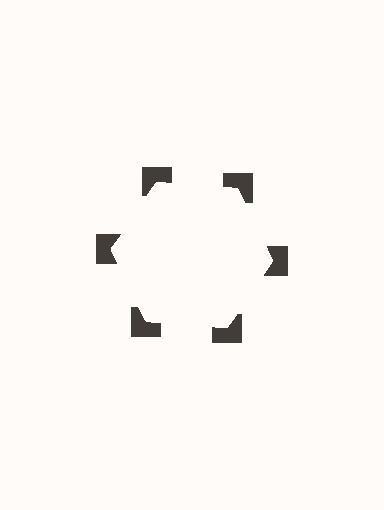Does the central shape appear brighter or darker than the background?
It typically appears slightly brighter than the background, even though no actual brightness change is drawn.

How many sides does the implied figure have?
6 sides.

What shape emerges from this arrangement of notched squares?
An illusory hexagon — its edges are inferred from the aligned wedge cuts in the notched squares, not physically drawn.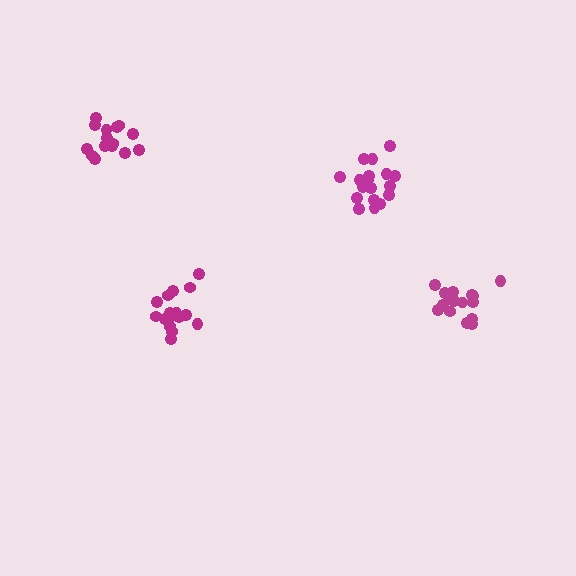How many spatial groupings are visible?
There are 4 spatial groupings.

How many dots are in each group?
Group 1: 16 dots, Group 2: 18 dots, Group 3: 16 dots, Group 4: 15 dots (65 total).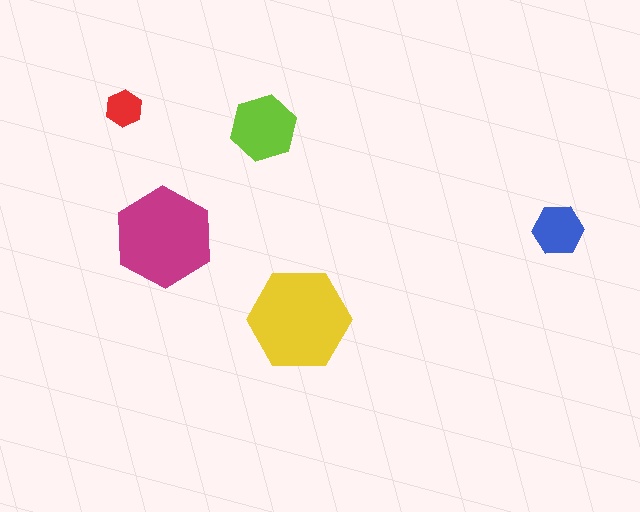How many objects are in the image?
There are 5 objects in the image.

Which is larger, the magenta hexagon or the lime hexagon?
The magenta one.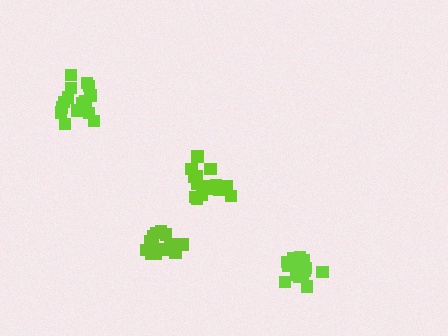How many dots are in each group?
Group 1: 17 dots, Group 2: 16 dots, Group 3: 16 dots, Group 4: 17 dots (66 total).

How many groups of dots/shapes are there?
There are 4 groups.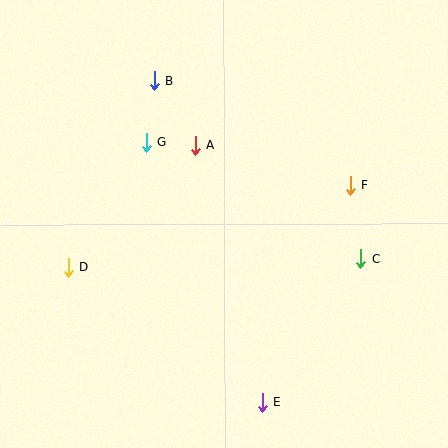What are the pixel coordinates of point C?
Point C is at (361, 258).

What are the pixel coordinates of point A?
Point A is at (195, 145).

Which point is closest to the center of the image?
Point A at (195, 145) is closest to the center.